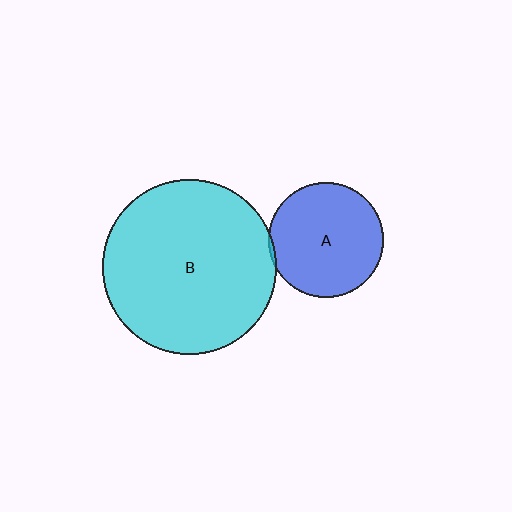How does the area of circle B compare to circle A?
Approximately 2.3 times.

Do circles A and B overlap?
Yes.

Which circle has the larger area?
Circle B (cyan).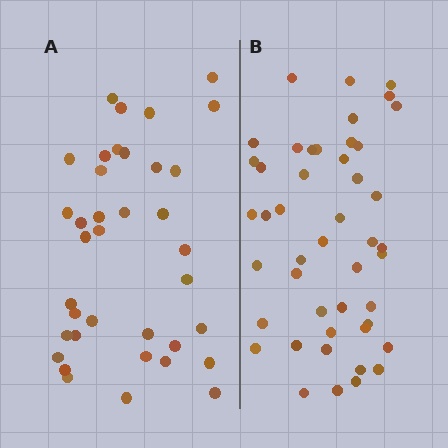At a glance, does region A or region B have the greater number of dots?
Region B (the right region) has more dots.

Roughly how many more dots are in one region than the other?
Region B has roughly 8 or so more dots than region A.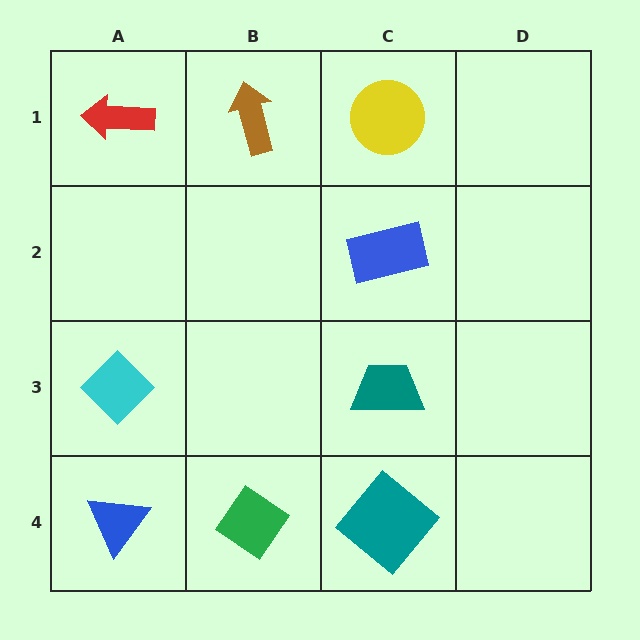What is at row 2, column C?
A blue rectangle.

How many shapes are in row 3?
2 shapes.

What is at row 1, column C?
A yellow circle.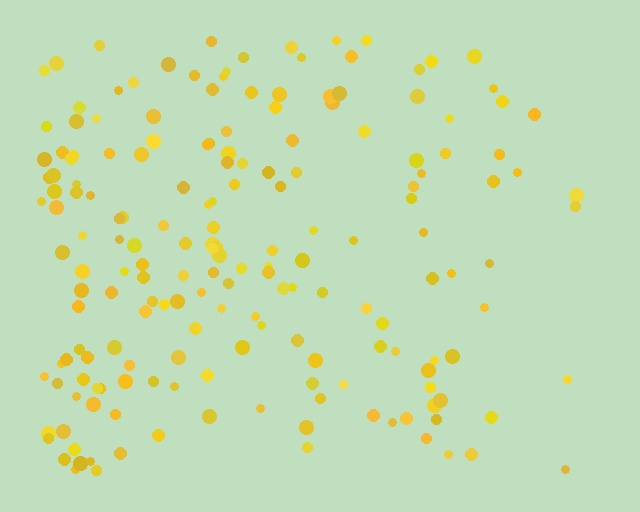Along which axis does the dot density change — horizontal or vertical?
Horizontal.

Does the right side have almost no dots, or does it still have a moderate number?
Still a moderate number, just noticeably fewer than the left.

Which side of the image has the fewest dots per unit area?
The right.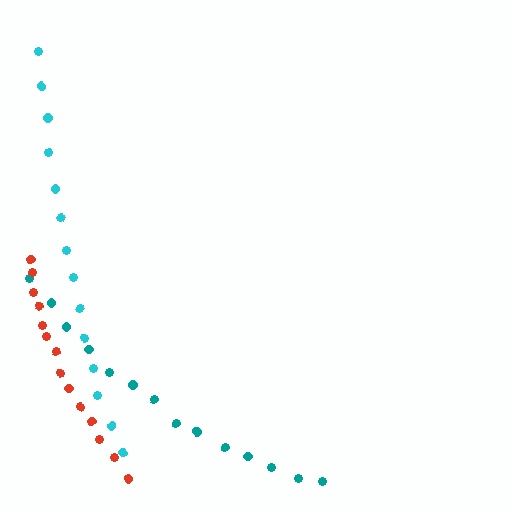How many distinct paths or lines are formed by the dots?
There are 3 distinct paths.